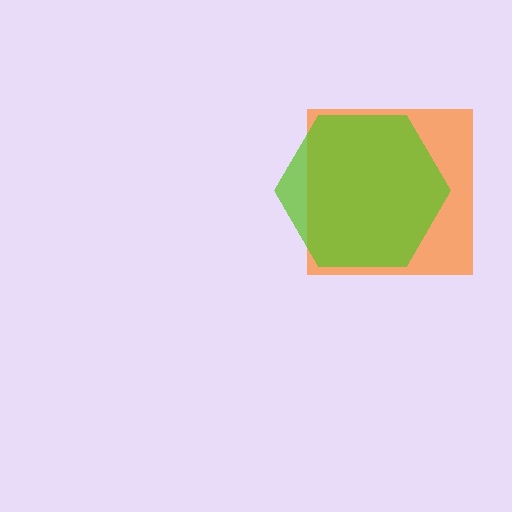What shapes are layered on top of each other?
The layered shapes are: an orange square, a lime hexagon.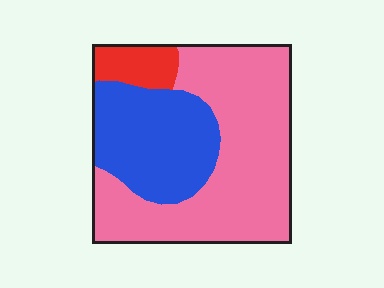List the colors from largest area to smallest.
From largest to smallest: pink, blue, red.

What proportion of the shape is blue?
Blue takes up about one third (1/3) of the shape.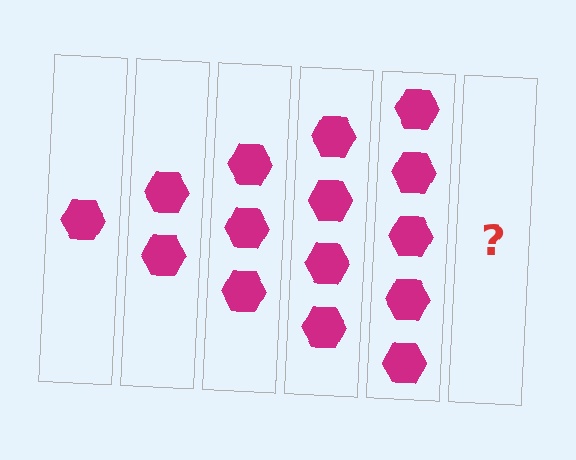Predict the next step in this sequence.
The next step is 6 hexagons.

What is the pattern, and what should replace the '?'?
The pattern is that each step adds one more hexagon. The '?' should be 6 hexagons.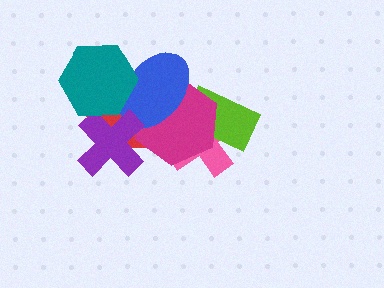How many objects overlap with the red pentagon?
4 objects overlap with the red pentagon.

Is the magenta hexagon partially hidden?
Yes, it is partially covered by another shape.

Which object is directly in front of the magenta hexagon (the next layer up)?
The blue ellipse is directly in front of the magenta hexagon.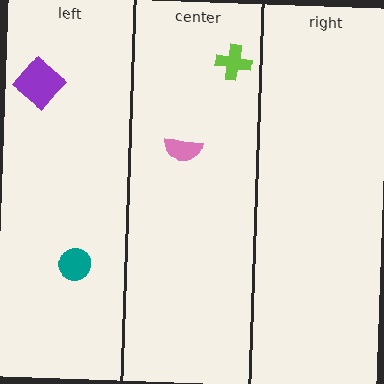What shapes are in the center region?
The pink semicircle, the lime cross.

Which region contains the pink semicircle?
The center region.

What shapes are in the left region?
The teal circle, the purple diamond.